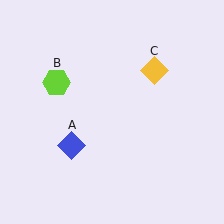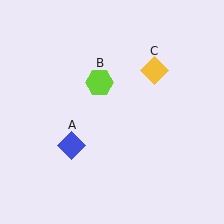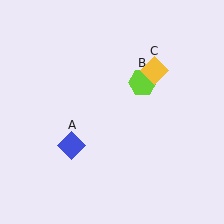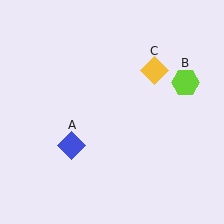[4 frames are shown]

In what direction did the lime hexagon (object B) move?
The lime hexagon (object B) moved right.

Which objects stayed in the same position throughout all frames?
Blue diamond (object A) and yellow diamond (object C) remained stationary.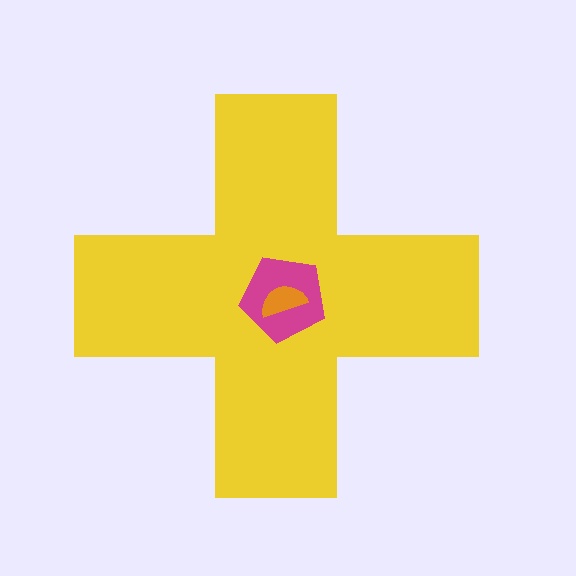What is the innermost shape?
The orange semicircle.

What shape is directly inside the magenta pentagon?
The orange semicircle.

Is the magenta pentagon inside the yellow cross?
Yes.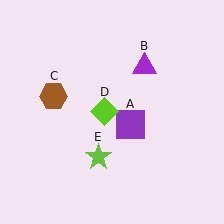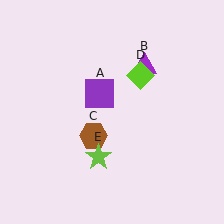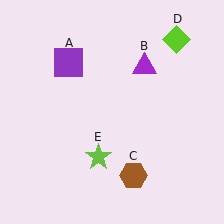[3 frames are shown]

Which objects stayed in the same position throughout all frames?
Purple triangle (object B) and lime star (object E) remained stationary.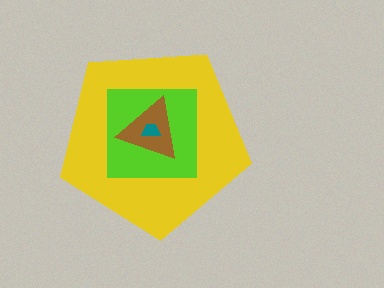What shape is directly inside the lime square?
The brown triangle.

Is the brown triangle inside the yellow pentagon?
Yes.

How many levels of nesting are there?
4.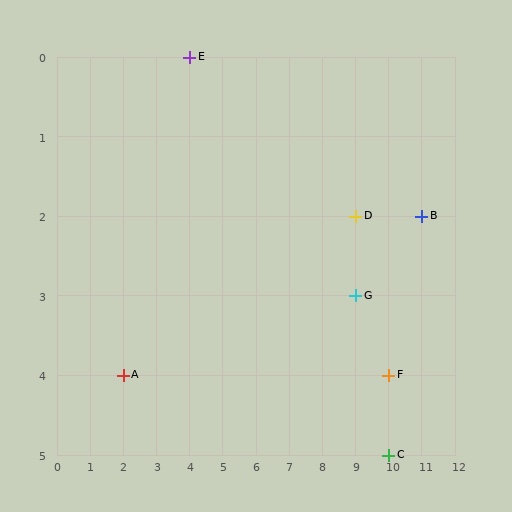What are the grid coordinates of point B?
Point B is at grid coordinates (11, 2).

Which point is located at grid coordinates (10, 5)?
Point C is at (10, 5).